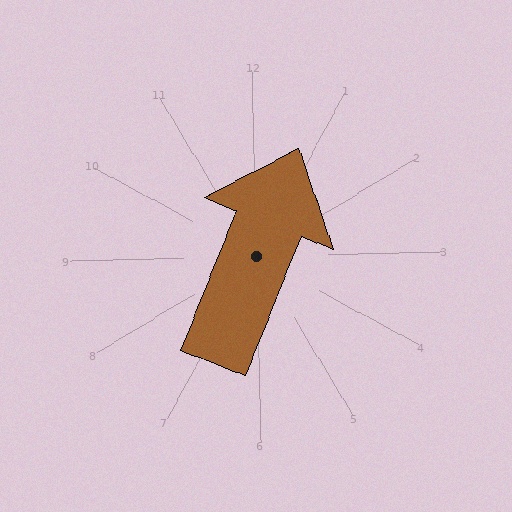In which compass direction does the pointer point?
Northeast.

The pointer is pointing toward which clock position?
Roughly 1 o'clock.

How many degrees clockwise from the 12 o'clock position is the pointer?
Approximately 23 degrees.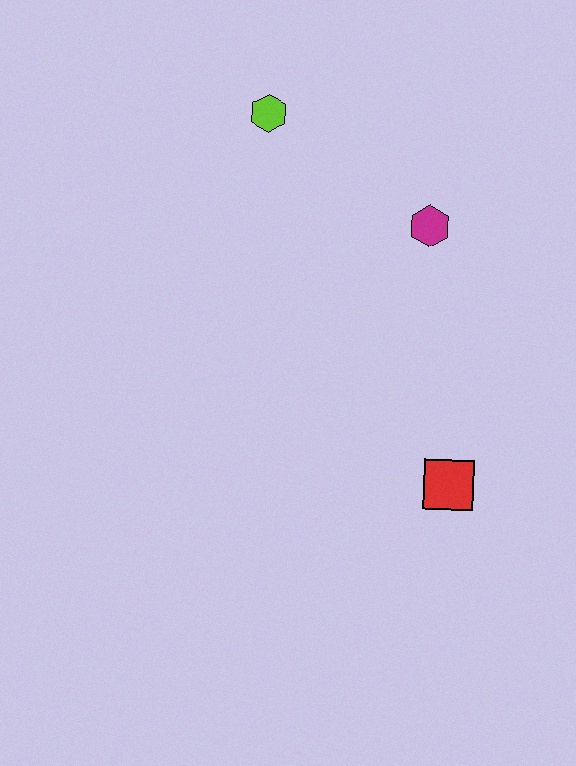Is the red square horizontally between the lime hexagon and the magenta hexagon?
No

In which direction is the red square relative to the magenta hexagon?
The red square is below the magenta hexagon.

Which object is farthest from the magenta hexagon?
The red square is farthest from the magenta hexagon.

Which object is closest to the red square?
The magenta hexagon is closest to the red square.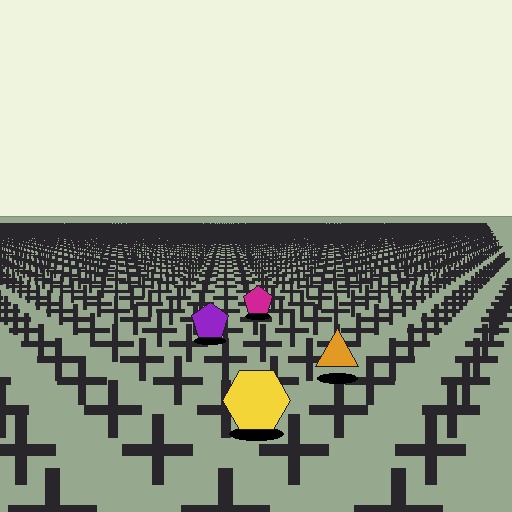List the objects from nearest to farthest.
From nearest to farthest: the yellow hexagon, the orange triangle, the purple pentagon, the magenta pentagon.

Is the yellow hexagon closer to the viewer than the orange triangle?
Yes. The yellow hexagon is closer — you can tell from the texture gradient: the ground texture is coarser near it.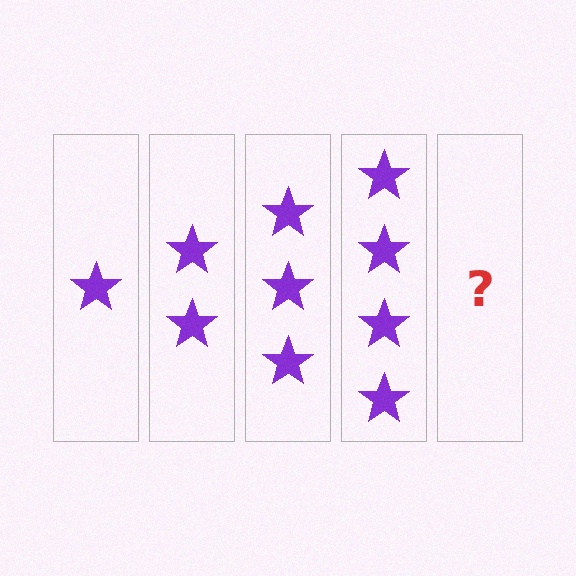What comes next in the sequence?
The next element should be 5 stars.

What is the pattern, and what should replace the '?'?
The pattern is that each step adds one more star. The '?' should be 5 stars.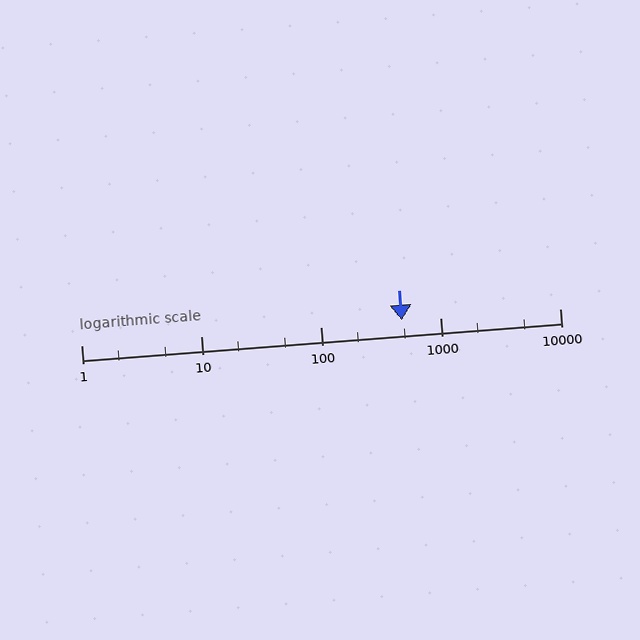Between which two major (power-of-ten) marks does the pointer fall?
The pointer is between 100 and 1000.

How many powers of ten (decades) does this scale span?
The scale spans 4 decades, from 1 to 10000.